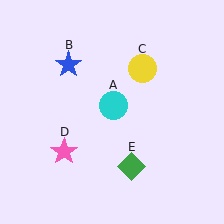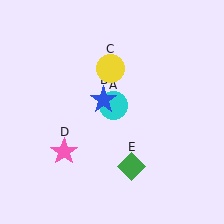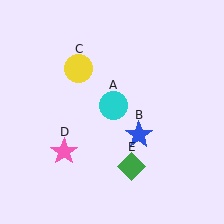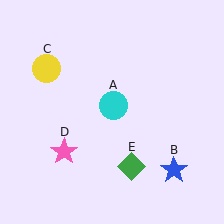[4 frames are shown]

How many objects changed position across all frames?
2 objects changed position: blue star (object B), yellow circle (object C).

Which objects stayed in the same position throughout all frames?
Cyan circle (object A) and pink star (object D) and green diamond (object E) remained stationary.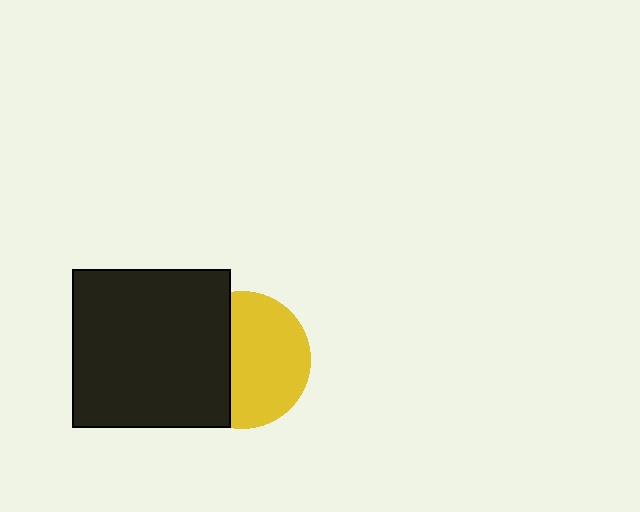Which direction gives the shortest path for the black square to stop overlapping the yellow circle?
Moving left gives the shortest separation.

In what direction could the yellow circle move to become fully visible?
The yellow circle could move right. That would shift it out from behind the black square entirely.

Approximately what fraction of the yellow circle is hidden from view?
Roughly 40% of the yellow circle is hidden behind the black square.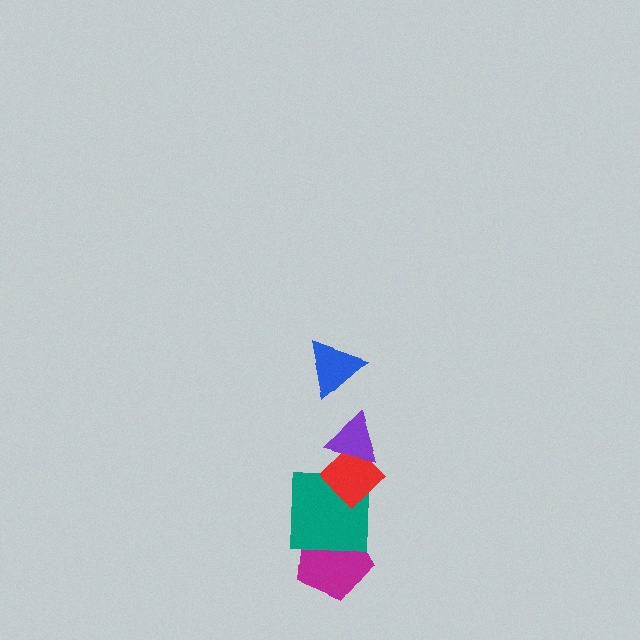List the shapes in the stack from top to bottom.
From top to bottom: the blue triangle, the purple triangle, the red diamond, the teal square, the magenta pentagon.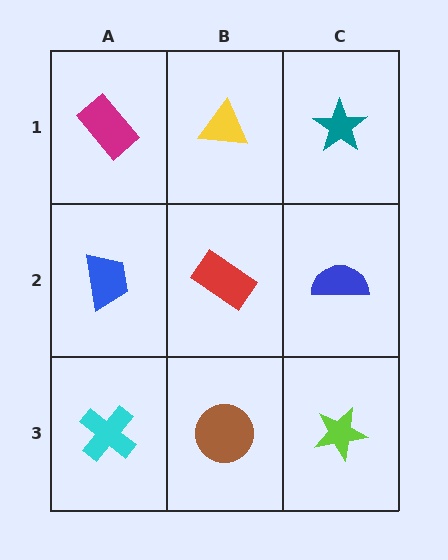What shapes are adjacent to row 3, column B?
A red rectangle (row 2, column B), a cyan cross (row 3, column A), a lime star (row 3, column C).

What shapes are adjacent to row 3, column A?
A blue trapezoid (row 2, column A), a brown circle (row 3, column B).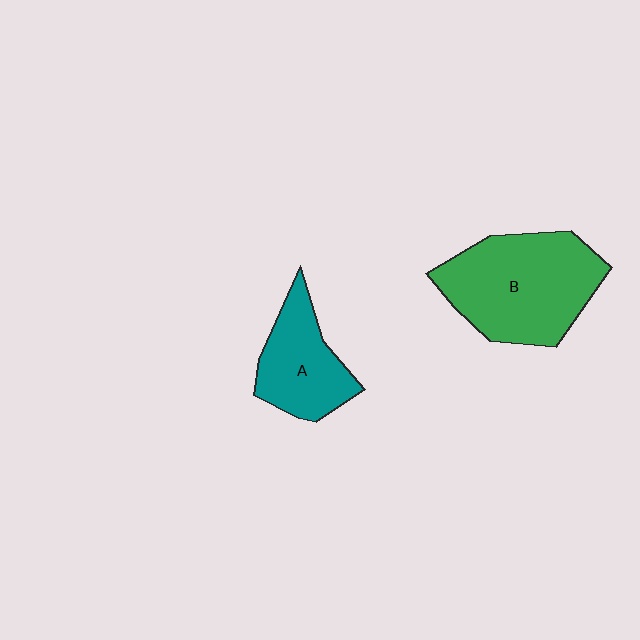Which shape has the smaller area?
Shape A (teal).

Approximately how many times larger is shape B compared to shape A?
Approximately 1.7 times.